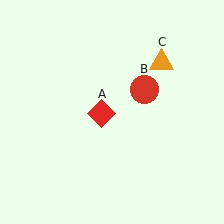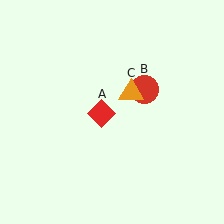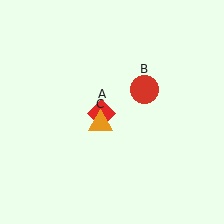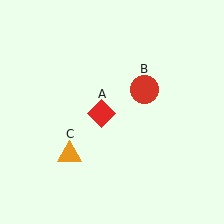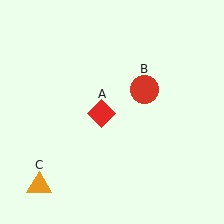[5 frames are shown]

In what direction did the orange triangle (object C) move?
The orange triangle (object C) moved down and to the left.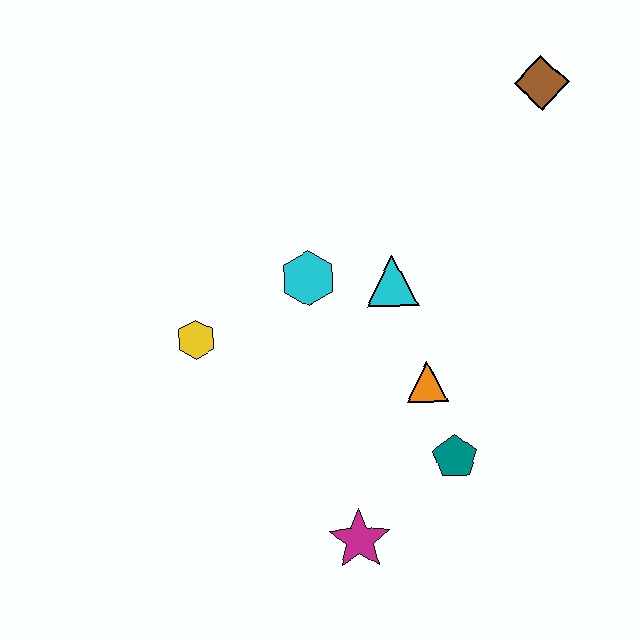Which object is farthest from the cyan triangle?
The magenta star is farthest from the cyan triangle.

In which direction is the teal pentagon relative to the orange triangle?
The teal pentagon is below the orange triangle.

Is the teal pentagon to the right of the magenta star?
Yes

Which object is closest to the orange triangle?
The teal pentagon is closest to the orange triangle.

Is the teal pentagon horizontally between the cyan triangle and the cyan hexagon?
No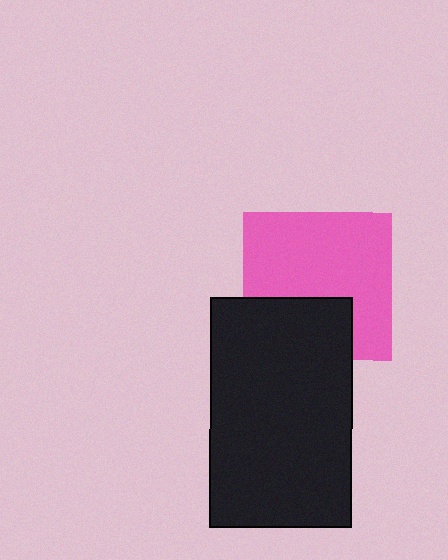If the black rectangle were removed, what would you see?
You would see the complete pink square.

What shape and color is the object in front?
The object in front is a black rectangle.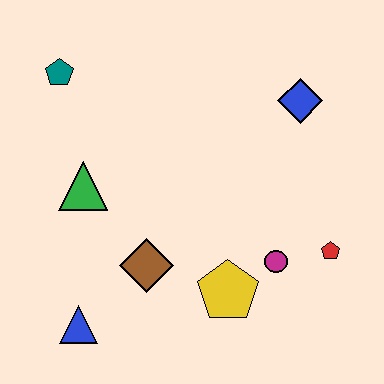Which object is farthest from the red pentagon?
The teal pentagon is farthest from the red pentagon.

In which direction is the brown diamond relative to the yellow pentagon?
The brown diamond is to the left of the yellow pentagon.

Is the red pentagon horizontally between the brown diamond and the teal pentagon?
No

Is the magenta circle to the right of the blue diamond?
No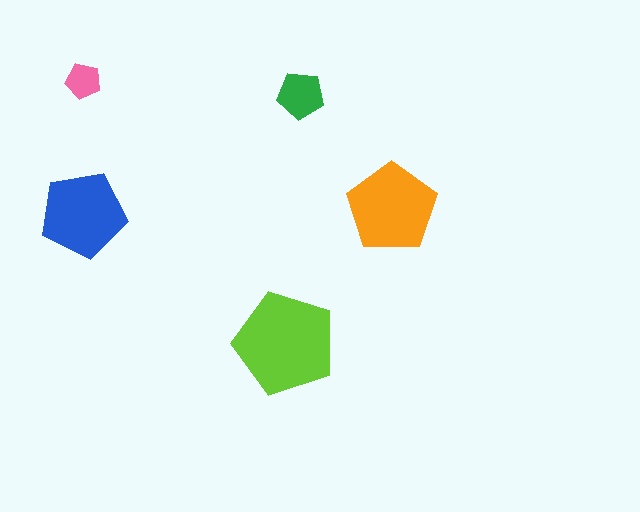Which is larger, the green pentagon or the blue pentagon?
The blue one.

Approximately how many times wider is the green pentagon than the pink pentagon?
About 1.5 times wider.